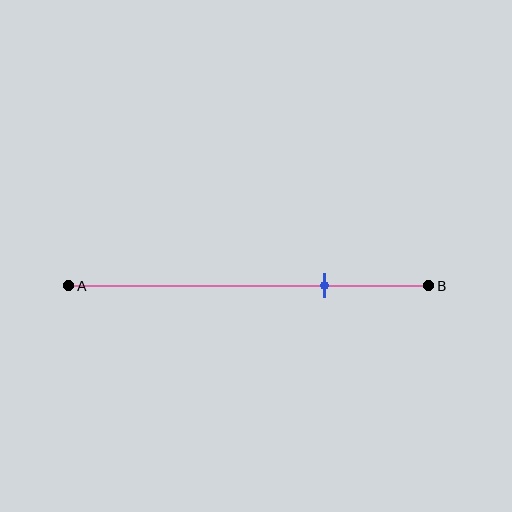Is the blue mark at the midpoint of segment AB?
No, the mark is at about 70% from A, not at the 50% midpoint.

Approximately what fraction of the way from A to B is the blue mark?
The blue mark is approximately 70% of the way from A to B.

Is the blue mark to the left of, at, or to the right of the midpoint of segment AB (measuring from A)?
The blue mark is to the right of the midpoint of segment AB.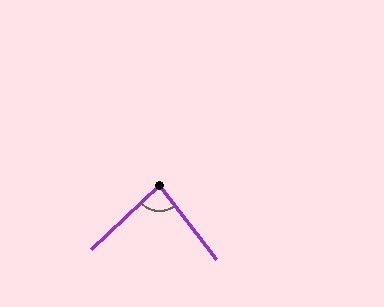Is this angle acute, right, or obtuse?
It is acute.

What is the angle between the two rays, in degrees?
Approximately 84 degrees.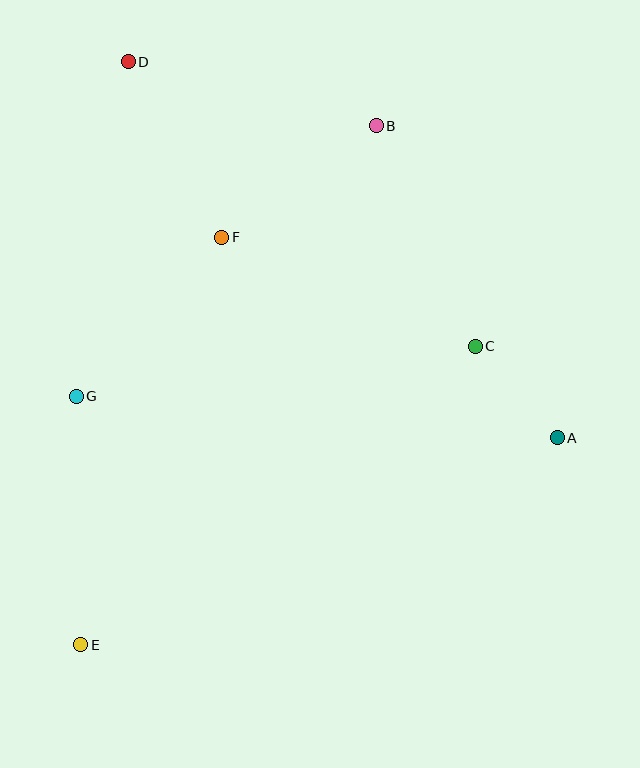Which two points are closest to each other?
Points A and C are closest to each other.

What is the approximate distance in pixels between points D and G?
The distance between D and G is approximately 339 pixels.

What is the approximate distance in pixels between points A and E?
The distance between A and E is approximately 520 pixels.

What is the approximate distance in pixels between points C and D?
The distance between C and D is approximately 449 pixels.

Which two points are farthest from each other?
Points B and E are farthest from each other.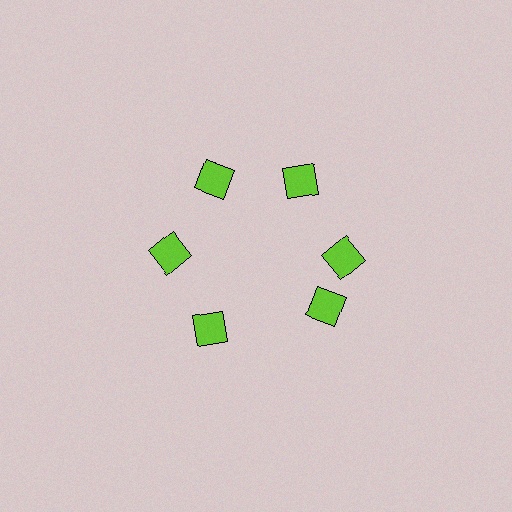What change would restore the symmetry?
The symmetry would be restored by rotating it back into even spacing with its neighbors so that all 6 diamonds sit at equal angles and equal distance from the center.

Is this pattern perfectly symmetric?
No. The 6 lime diamonds are arranged in a ring, but one element near the 5 o'clock position is rotated out of alignment along the ring, breaking the 6-fold rotational symmetry.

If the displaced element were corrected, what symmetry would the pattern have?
It would have 6-fold rotational symmetry — the pattern would map onto itself every 60 degrees.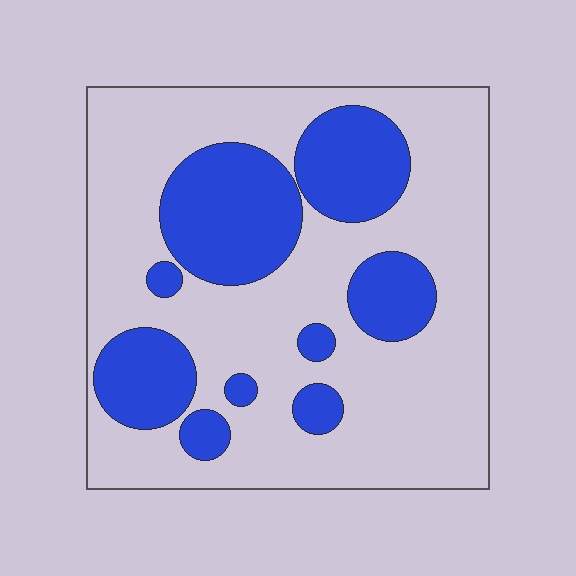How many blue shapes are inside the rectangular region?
9.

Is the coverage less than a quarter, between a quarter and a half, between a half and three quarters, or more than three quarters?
Between a quarter and a half.